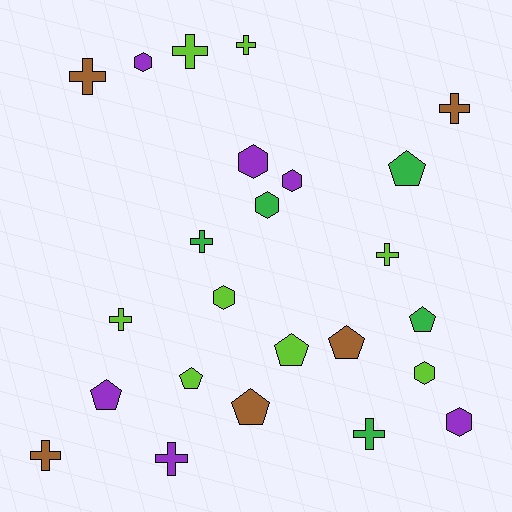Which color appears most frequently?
Lime, with 8 objects.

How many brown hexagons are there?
There are no brown hexagons.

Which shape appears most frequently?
Cross, with 10 objects.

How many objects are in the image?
There are 24 objects.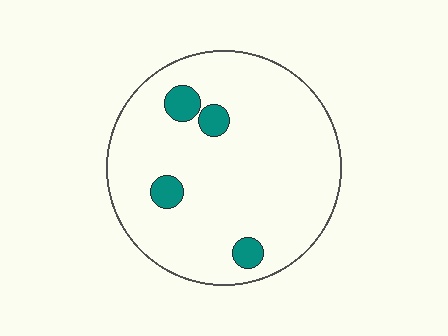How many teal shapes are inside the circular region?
4.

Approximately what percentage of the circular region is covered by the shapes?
Approximately 10%.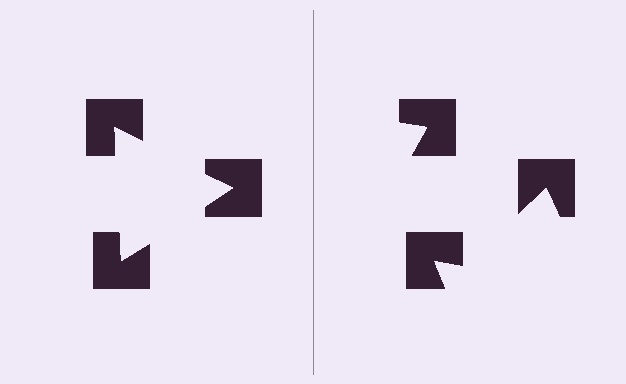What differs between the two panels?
The notched squares are positioned identically on both sides; only the wedge orientations differ. On the left they align to a triangle; on the right they are misaligned.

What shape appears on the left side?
An illusory triangle.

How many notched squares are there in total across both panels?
6 — 3 on each side.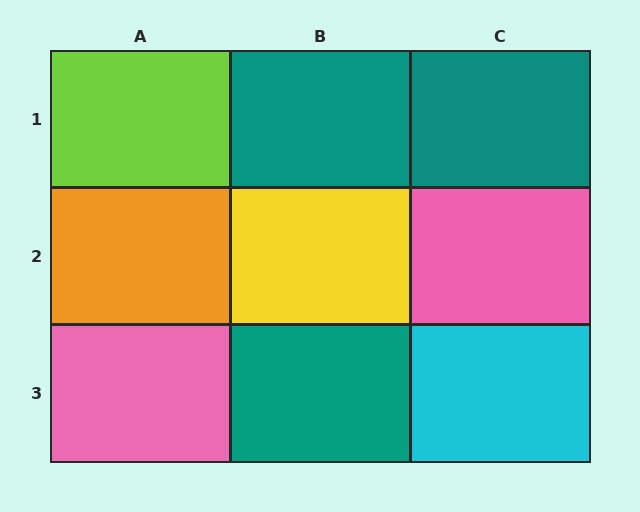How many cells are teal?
3 cells are teal.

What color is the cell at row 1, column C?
Teal.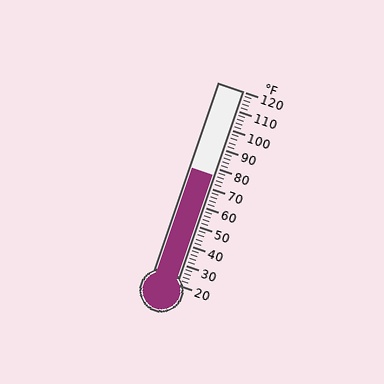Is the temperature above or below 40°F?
The temperature is above 40°F.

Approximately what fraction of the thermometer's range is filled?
The thermometer is filled to approximately 55% of its range.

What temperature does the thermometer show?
The thermometer shows approximately 76°F.